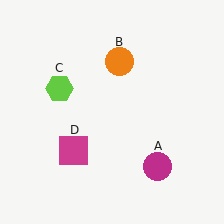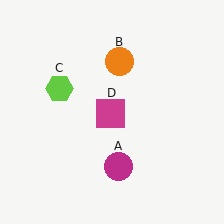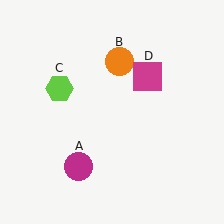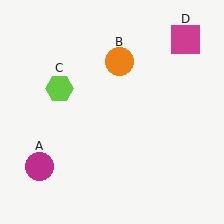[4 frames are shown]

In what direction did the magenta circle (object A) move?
The magenta circle (object A) moved left.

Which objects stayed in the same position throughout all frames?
Orange circle (object B) and lime hexagon (object C) remained stationary.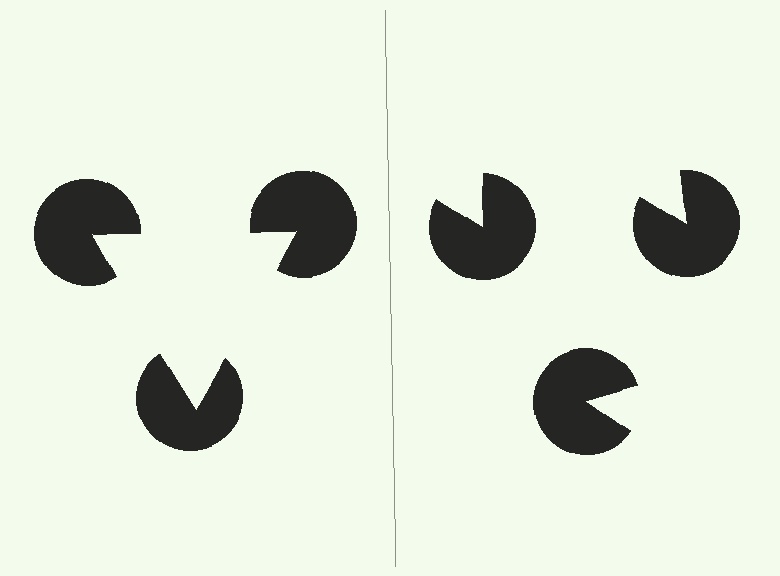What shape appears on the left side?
An illusory triangle.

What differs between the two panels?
The pac-man discs are positioned identically on both sides; only the wedge orientations differ. On the left they align to a triangle; on the right they are misaligned.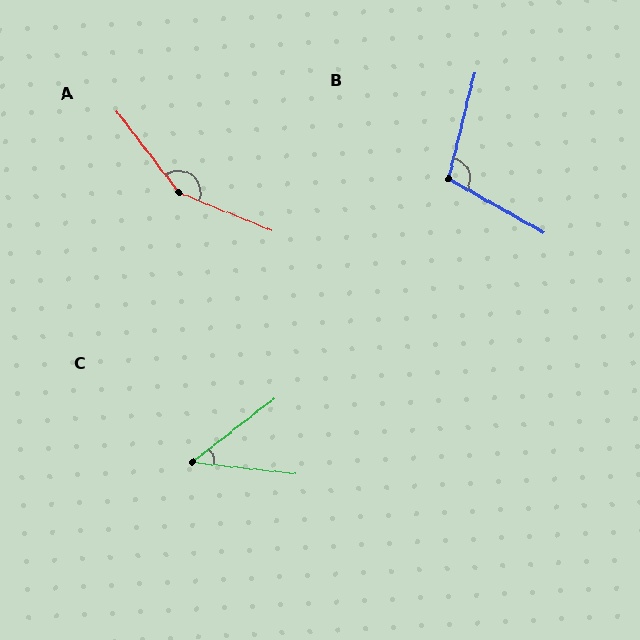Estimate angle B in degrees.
Approximately 106 degrees.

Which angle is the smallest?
C, at approximately 44 degrees.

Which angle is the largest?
A, at approximately 150 degrees.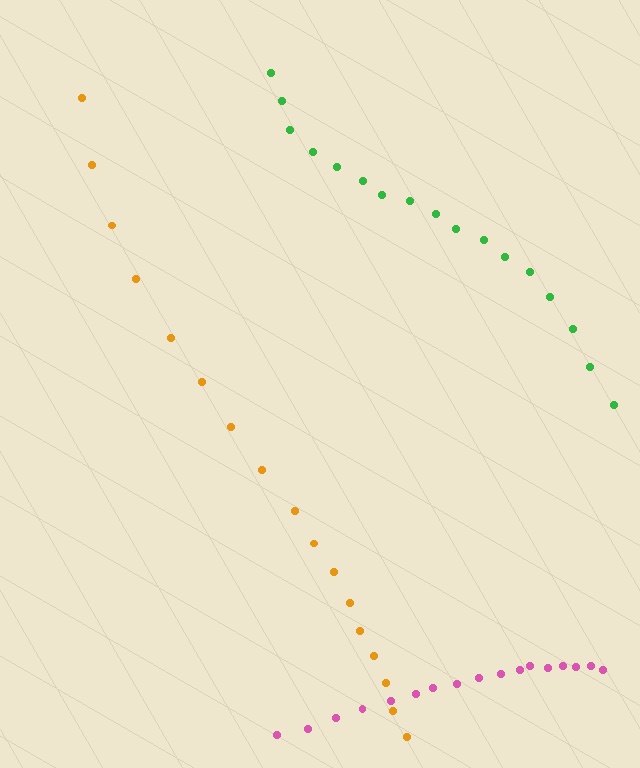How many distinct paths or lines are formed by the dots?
There are 3 distinct paths.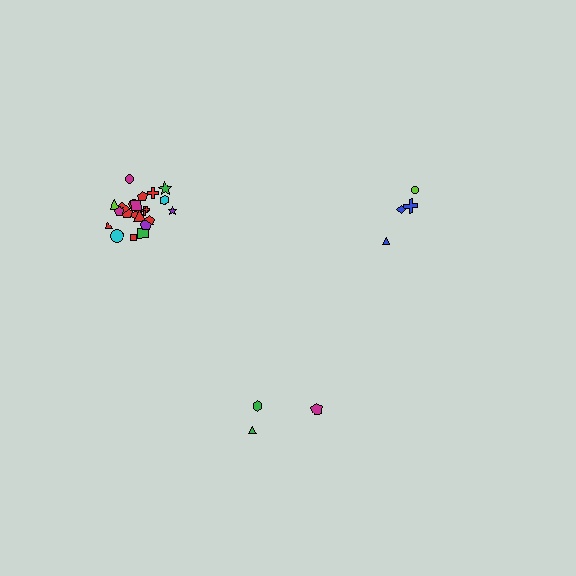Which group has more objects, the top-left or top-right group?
The top-left group.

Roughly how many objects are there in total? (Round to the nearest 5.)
Roughly 30 objects in total.